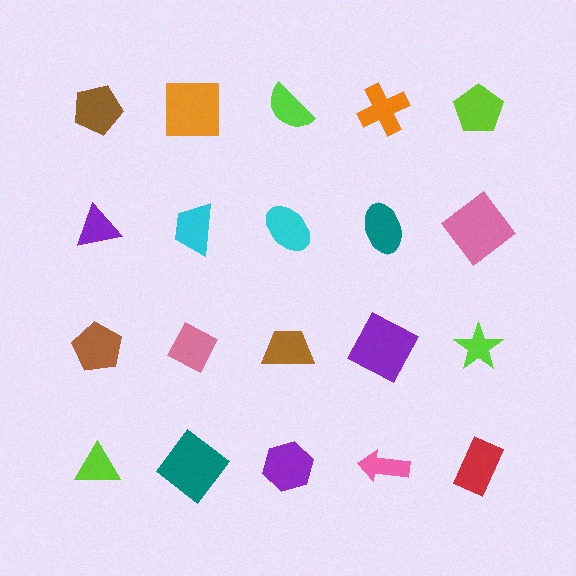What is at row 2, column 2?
A cyan trapezoid.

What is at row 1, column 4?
An orange cross.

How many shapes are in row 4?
5 shapes.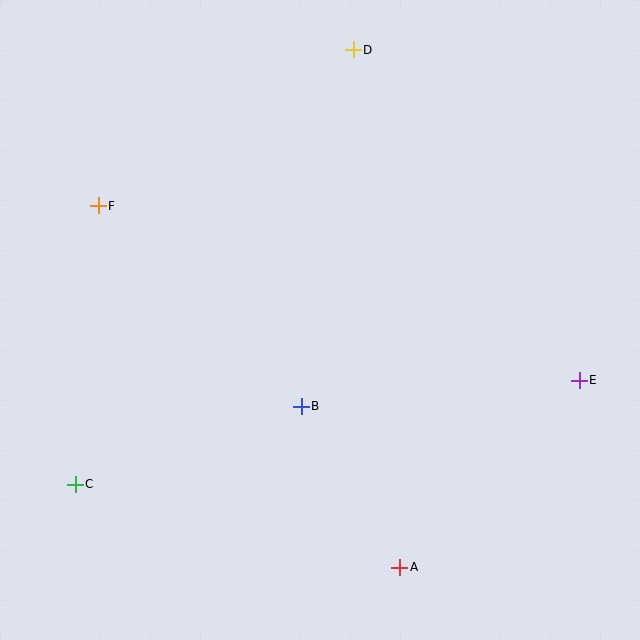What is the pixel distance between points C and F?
The distance between C and F is 280 pixels.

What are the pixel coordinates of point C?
Point C is at (75, 484).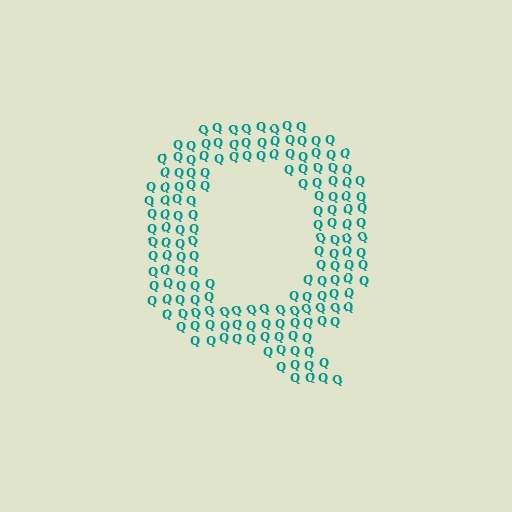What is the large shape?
The large shape is the letter Q.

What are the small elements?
The small elements are letter Q's.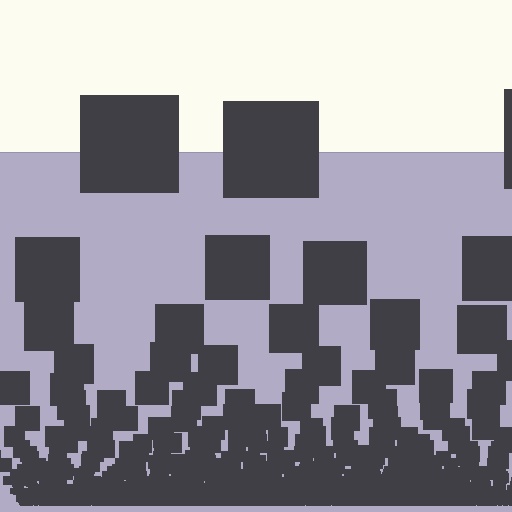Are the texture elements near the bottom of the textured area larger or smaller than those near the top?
Smaller. The gradient is inverted — elements near the bottom are smaller and denser.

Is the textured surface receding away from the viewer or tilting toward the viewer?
The surface appears to tilt toward the viewer. Texture elements get larger and sparser toward the top.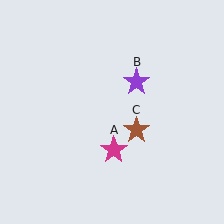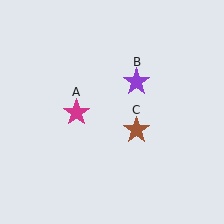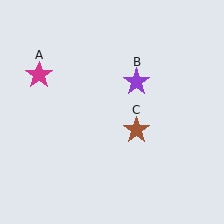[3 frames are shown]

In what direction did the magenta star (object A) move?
The magenta star (object A) moved up and to the left.